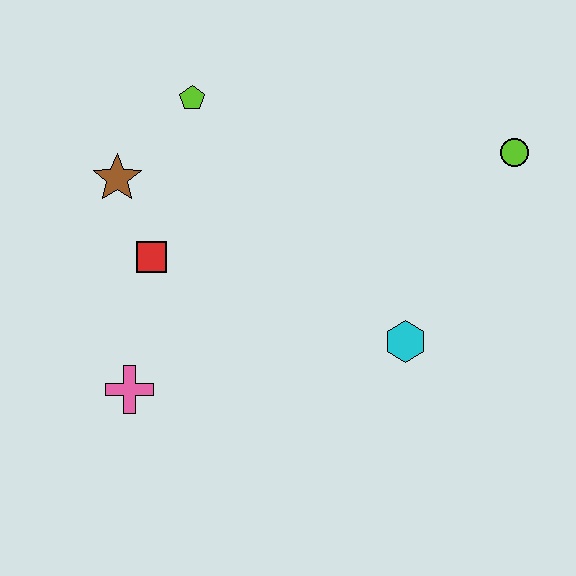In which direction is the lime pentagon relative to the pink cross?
The lime pentagon is above the pink cross.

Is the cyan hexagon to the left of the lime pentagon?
No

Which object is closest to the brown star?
The red square is closest to the brown star.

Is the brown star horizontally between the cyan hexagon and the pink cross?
No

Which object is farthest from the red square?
The lime circle is farthest from the red square.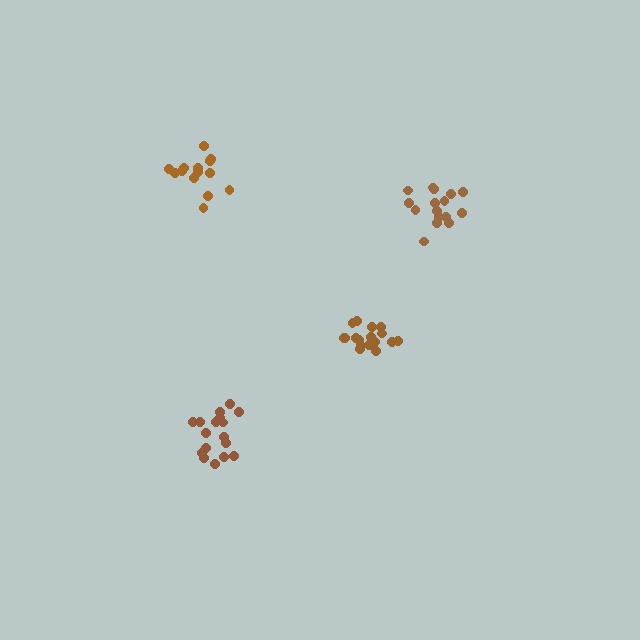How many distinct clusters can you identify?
There are 4 distinct clusters.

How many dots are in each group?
Group 1: 18 dots, Group 2: 14 dots, Group 3: 18 dots, Group 4: 16 dots (66 total).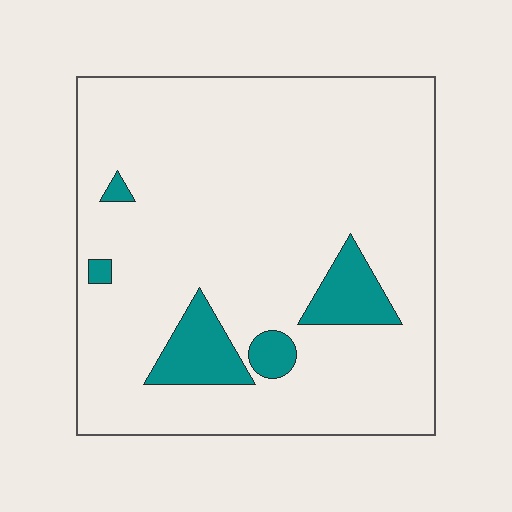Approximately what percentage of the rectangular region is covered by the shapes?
Approximately 10%.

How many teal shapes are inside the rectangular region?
5.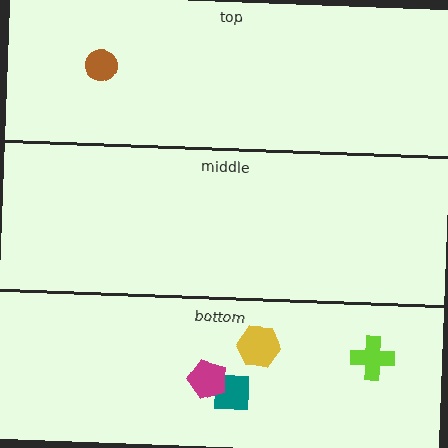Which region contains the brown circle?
The top region.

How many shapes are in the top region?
1.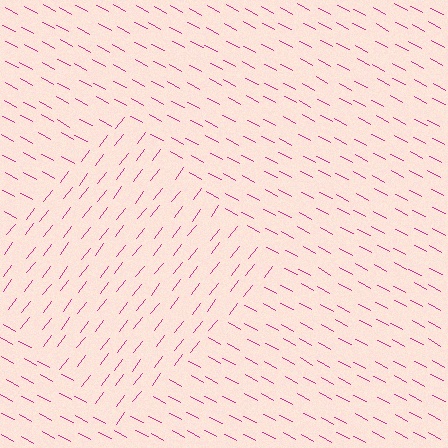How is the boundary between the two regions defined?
The boundary is defined purely by a change in line orientation (approximately 81 degrees difference). All lines are the same color and thickness.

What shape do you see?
I see a diamond.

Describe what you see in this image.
The image is filled with small magenta line segments. A diamond region in the image has lines oriented differently from the surrounding lines, creating a visible texture boundary.